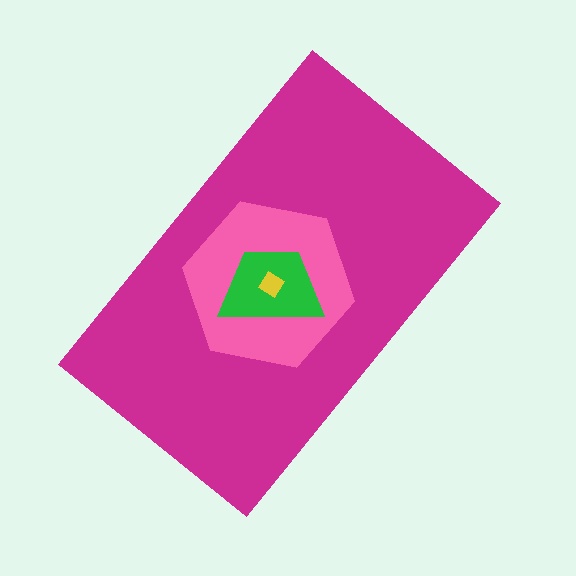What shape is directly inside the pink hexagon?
The green trapezoid.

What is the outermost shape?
The magenta rectangle.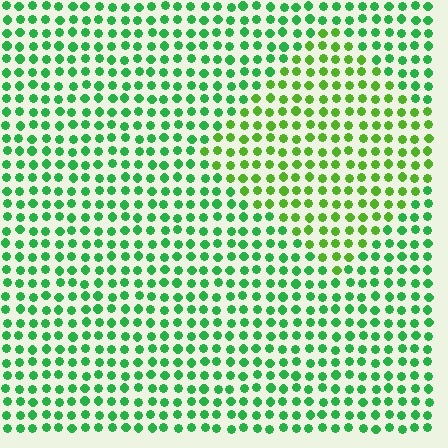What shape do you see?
I see a diamond.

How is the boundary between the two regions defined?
The boundary is defined purely by a slight shift in hue (about 31 degrees). Spacing, size, and orientation are identical on both sides.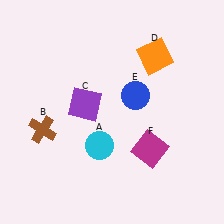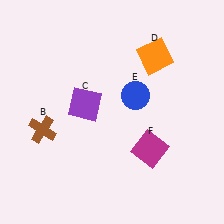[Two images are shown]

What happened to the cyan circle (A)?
The cyan circle (A) was removed in Image 2. It was in the bottom-left area of Image 1.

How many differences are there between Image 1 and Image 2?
There is 1 difference between the two images.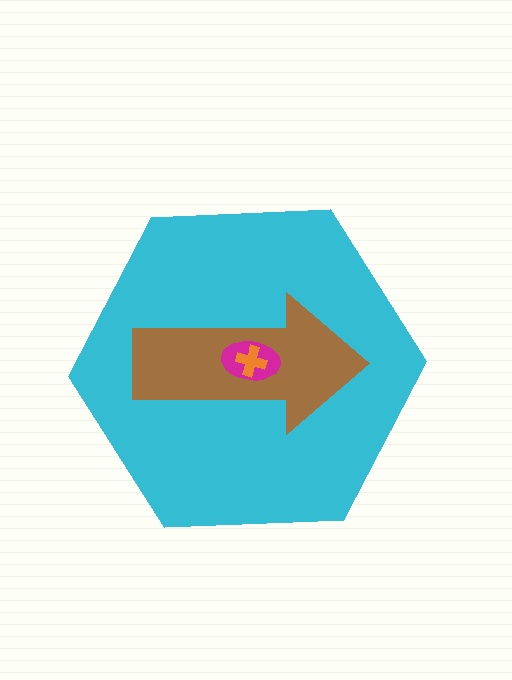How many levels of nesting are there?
4.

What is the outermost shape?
The cyan hexagon.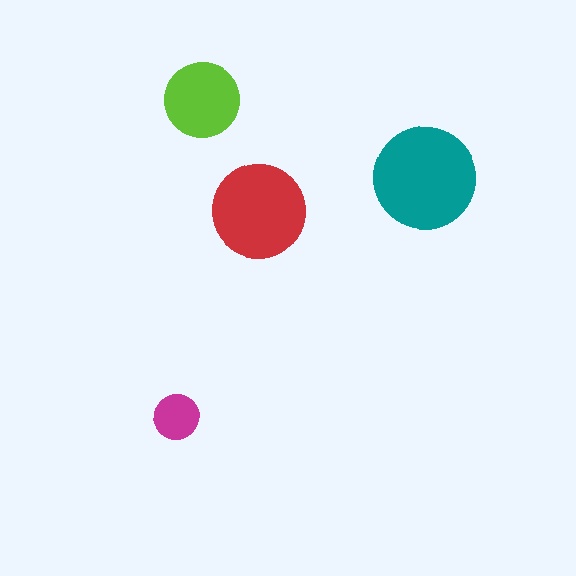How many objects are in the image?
There are 4 objects in the image.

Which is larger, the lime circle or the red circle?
The red one.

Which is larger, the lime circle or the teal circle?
The teal one.